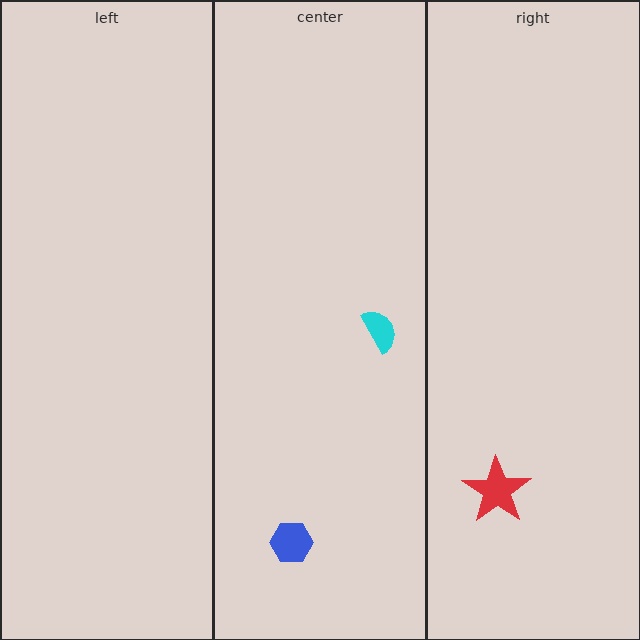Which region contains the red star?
The right region.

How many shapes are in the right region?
1.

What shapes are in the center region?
The cyan semicircle, the blue hexagon.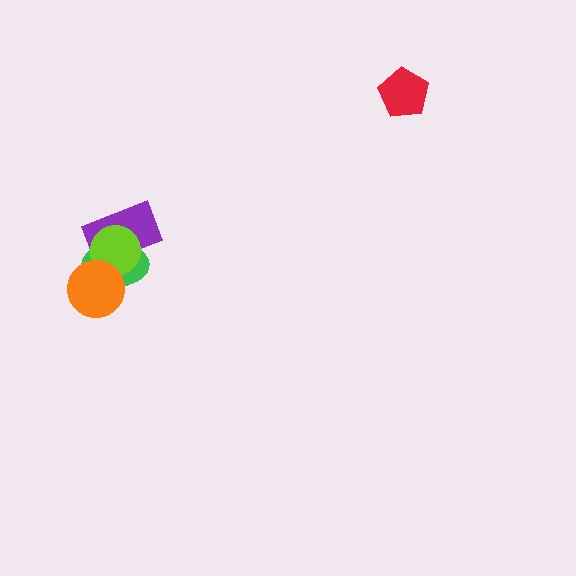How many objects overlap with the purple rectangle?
2 objects overlap with the purple rectangle.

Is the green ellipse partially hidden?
Yes, it is partially covered by another shape.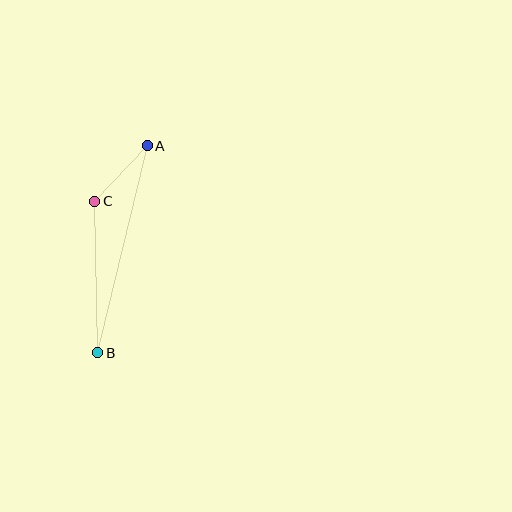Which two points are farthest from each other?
Points A and B are farthest from each other.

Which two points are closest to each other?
Points A and C are closest to each other.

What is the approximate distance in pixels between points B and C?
The distance between B and C is approximately 151 pixels.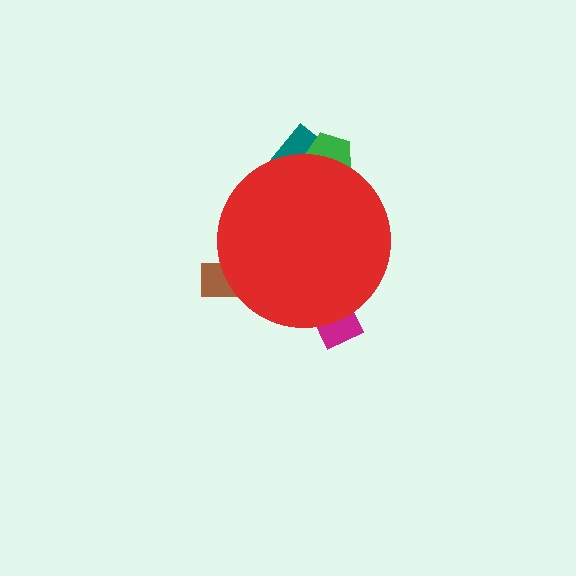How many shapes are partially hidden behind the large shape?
4 shapes are partially hidden.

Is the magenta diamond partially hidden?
Yes, the magenta diamond is partially hidden behind the red circle.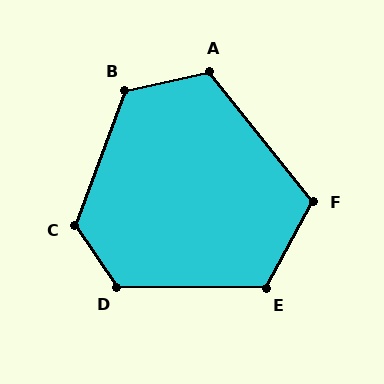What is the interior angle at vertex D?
Approximately 124 degrees (obtuse).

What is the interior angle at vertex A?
Approximately 116 degrees (obtuse).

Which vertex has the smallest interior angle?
F, at approximately 113 degrees.